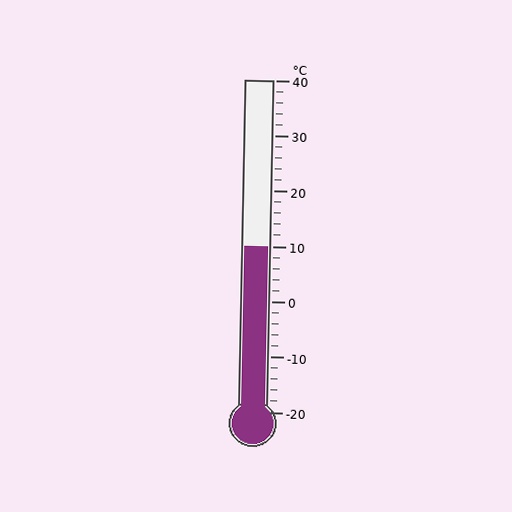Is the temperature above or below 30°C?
The temperature is below 30°C.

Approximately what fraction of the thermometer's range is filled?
The thermometer is filled to approximately 50% of its range.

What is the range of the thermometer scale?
The thermometer scale ranges from -20°C to 40°C.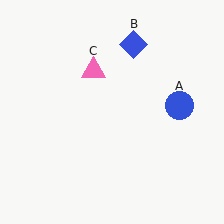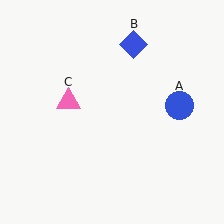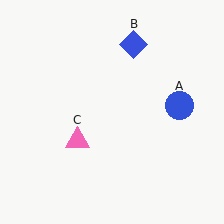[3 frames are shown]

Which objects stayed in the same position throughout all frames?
Blue circle (object A) and blue diamond (object B) remained stationary.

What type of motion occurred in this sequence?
The pink triangle (object C) rotated counterclockwise around the center of the scene.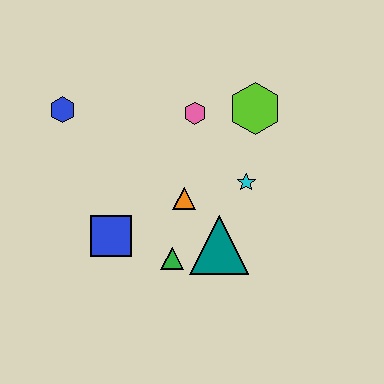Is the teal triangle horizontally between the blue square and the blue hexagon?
No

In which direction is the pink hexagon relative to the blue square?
The pink hexagon is above the blue square.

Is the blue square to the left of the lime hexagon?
Yes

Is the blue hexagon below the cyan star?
No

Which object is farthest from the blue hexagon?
The teal triangle is farthest from the blue hexagon.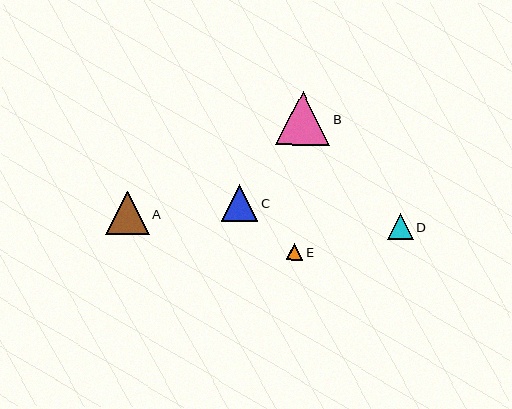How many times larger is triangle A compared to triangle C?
Triangle A is approximately 1.2 times the size of triangle C.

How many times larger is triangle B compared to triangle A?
Triangle B is approximately 1.2 times the size of triangle A.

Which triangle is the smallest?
Triangle E is the smallest with a size of approximately 17 pixels.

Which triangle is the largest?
Triangle B is the largest with a size of approximately 54 pixels.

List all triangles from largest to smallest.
From largest to smallest: B, A, C, D, E.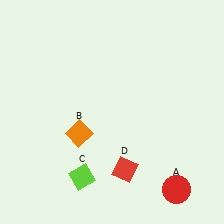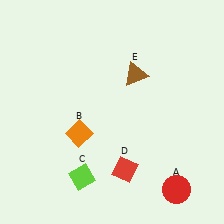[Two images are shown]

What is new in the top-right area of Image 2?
A brown triangle (E) was added in the top-right area of Image 2.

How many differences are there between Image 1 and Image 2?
There is 1 difference between the two images.